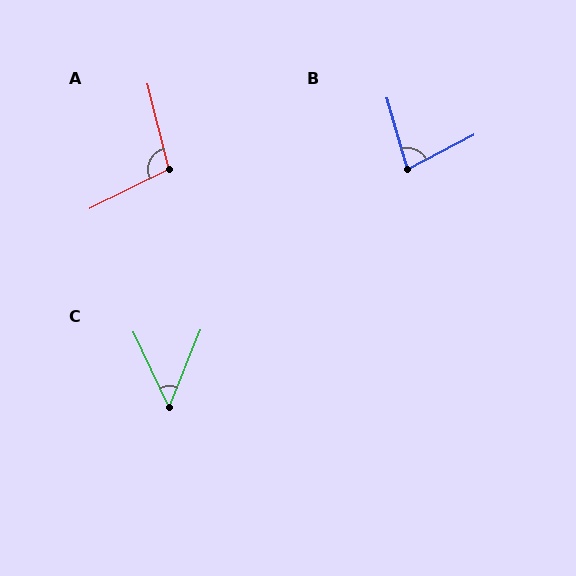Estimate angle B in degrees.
Approximately 79 degrees.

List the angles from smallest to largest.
C (47°), B (79°), A (102°).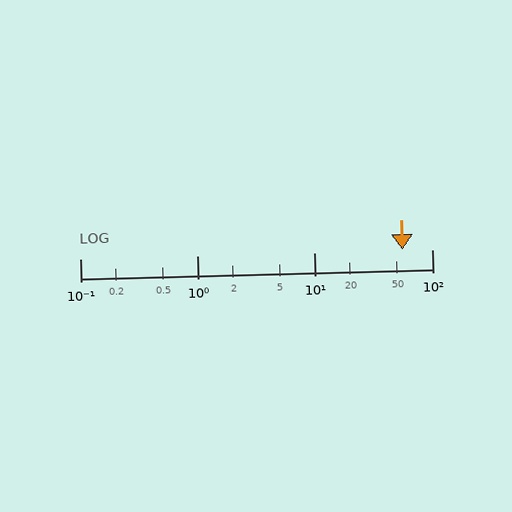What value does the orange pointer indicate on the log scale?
The pointer indicates approximately 56.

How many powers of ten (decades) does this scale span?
The scale spans 3 decades, from 0.1 to 100.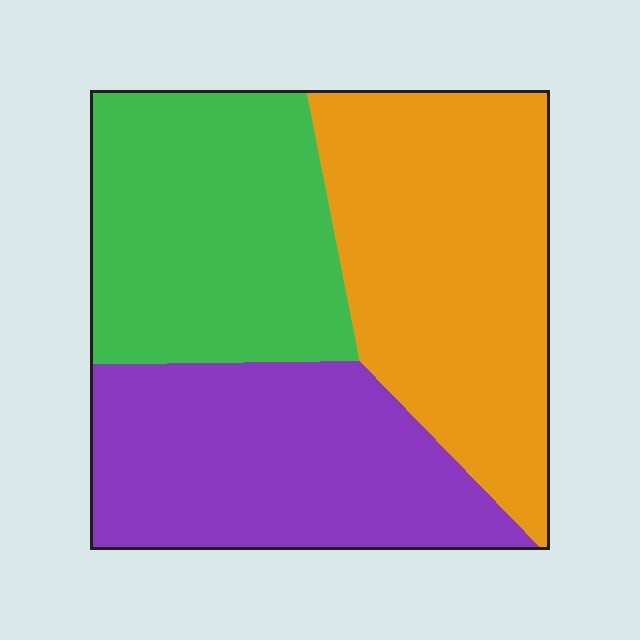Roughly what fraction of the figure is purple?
Purple covers roughly 30% of the figure.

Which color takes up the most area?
Orange, at roughly 35%.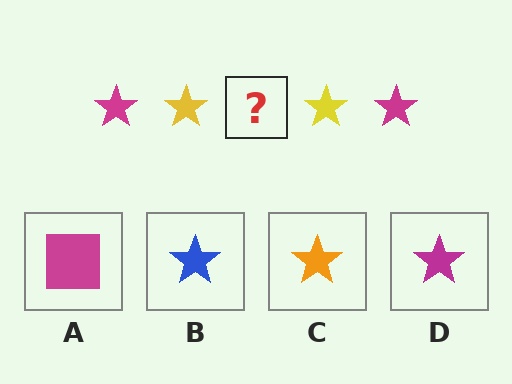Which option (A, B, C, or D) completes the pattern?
D.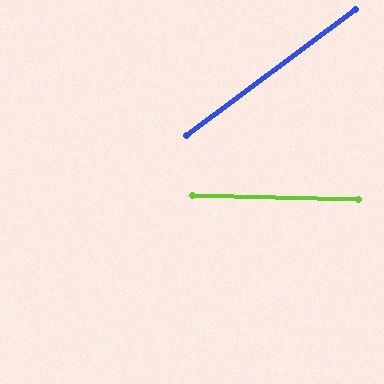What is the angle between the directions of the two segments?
Approximately 38 degrees.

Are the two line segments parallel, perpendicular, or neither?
Neither parallel nor perpendicular — they differ by about 38°.